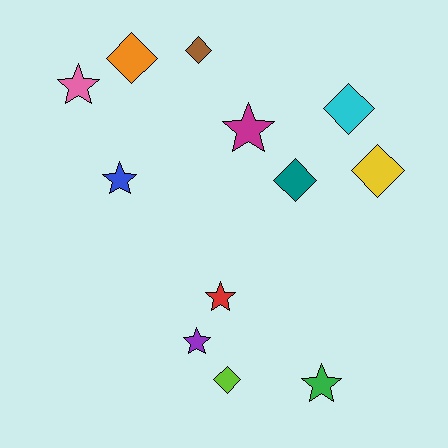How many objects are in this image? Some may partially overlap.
There are 12 objects.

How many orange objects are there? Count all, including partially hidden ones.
There is 1 orange object.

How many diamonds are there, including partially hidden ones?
There are 6 diamonds.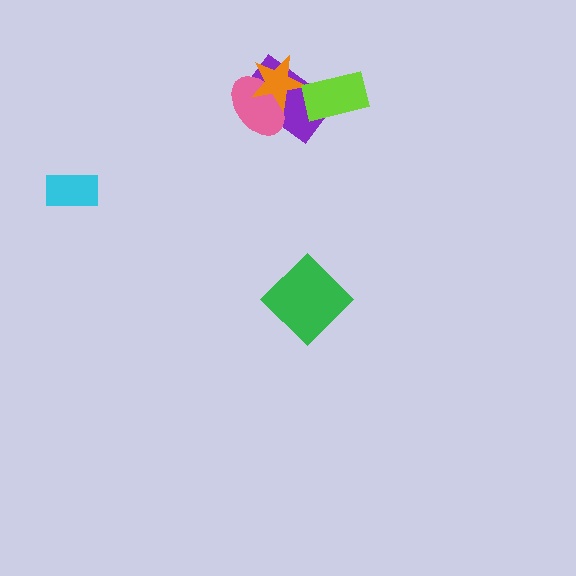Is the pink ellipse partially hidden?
Yes, it is partially covered by another shape.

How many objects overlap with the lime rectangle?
1 object overlaps with the lime rectangle.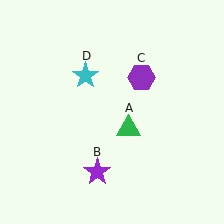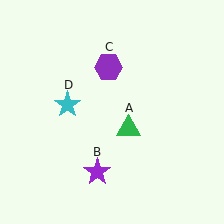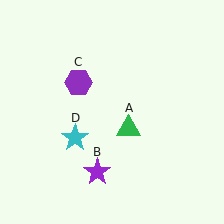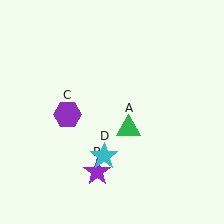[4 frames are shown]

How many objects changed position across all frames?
2 objects changed position: purple hexagon (object C), cyan star (object D).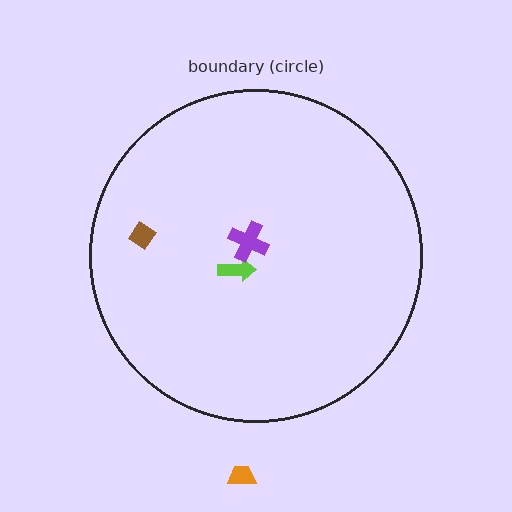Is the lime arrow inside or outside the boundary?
Inside.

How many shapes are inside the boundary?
3 inside, 1 outside.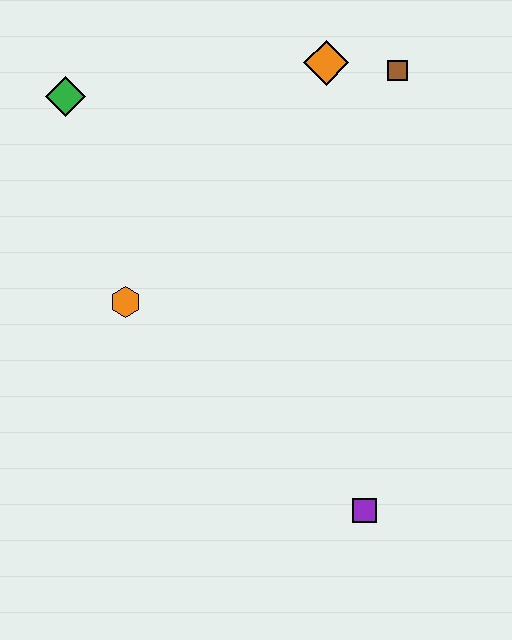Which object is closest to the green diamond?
The orange hexagon is closest to the green diamond.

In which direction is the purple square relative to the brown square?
The purple square is below the brown square.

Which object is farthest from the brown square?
The purple square is farthest from the brown square.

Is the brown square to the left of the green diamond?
No